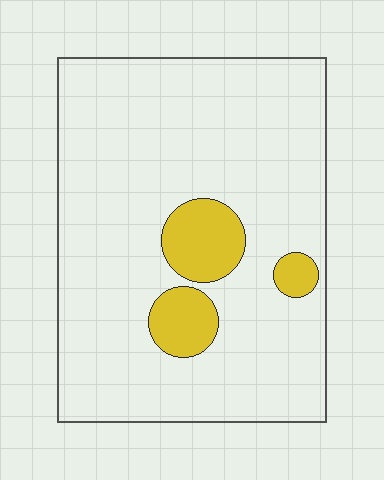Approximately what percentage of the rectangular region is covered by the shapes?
Approximately 10%.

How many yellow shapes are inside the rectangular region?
3.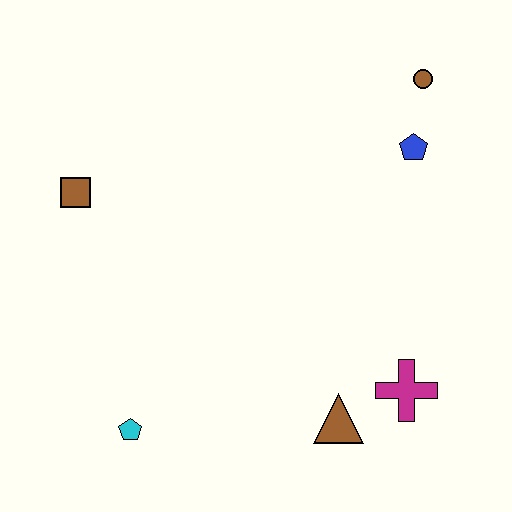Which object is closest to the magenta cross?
The brown triangle is closest to the magenta cross.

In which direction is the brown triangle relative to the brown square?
The brown triangle is to the right of the brown square.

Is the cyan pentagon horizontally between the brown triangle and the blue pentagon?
No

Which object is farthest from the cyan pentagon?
The brown circle is farthest from the cyan pentagon.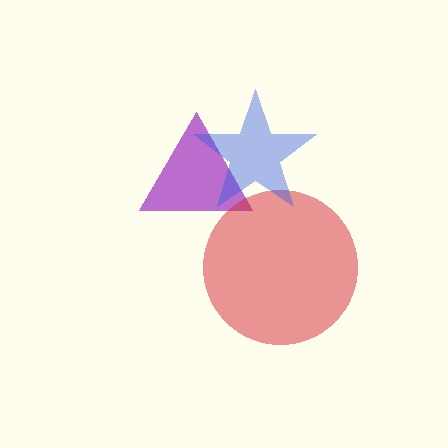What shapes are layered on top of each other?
The layered shapes are: a purple triangle, a red circle, a blue star.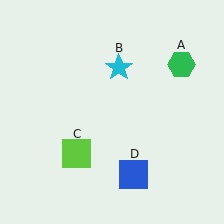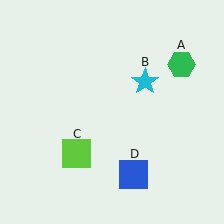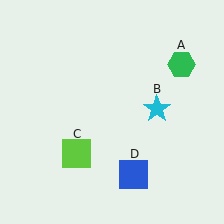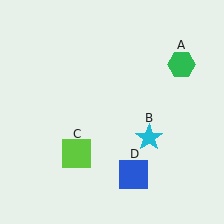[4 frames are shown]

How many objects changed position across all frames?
1 object changed position: cyan star (object B).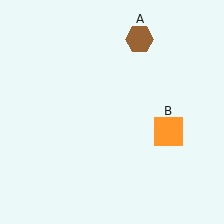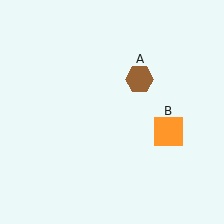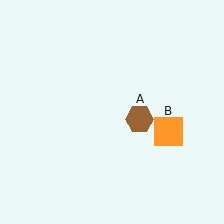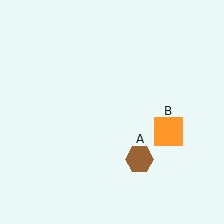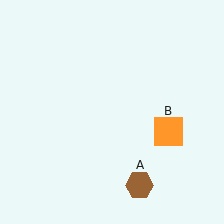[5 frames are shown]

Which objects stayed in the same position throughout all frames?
Orange square (object B) remained stationary.